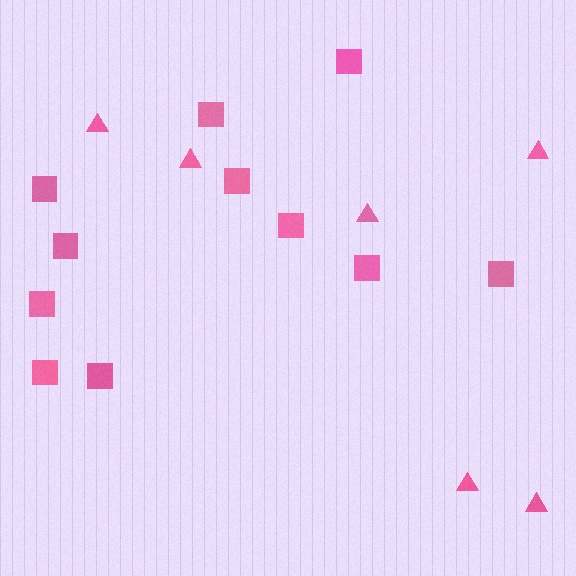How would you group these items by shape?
There are 2 groups: one group of triangles (6) and one group of squares (11).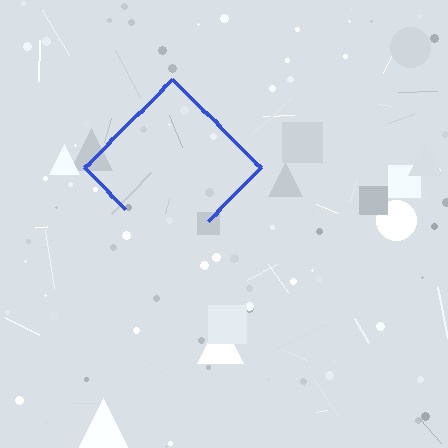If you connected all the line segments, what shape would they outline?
They would outline a diamond.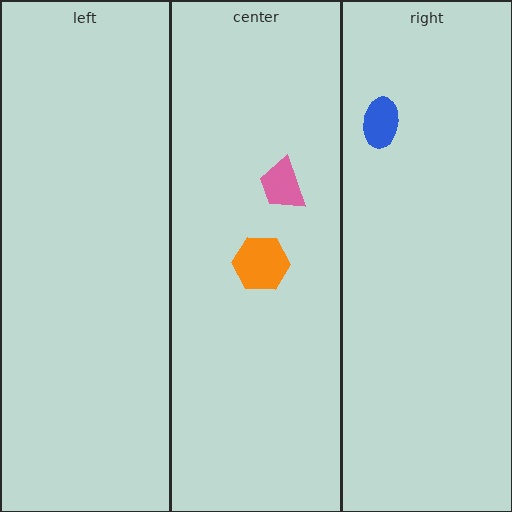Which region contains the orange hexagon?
The center region.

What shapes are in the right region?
The blue ellipse.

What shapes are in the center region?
The orange hexagon, the pink trapezoid.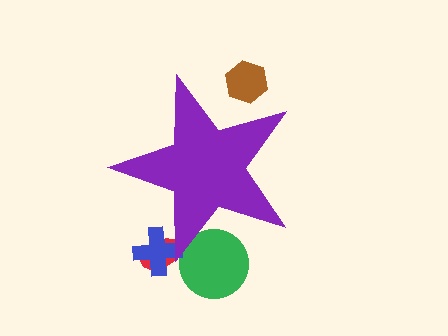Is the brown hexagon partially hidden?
Yes, the brown hexagon is partially hidden behind the purple star.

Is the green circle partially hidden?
Yes, the green circle is partially hidden behind the purple star.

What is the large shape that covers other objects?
A purple star.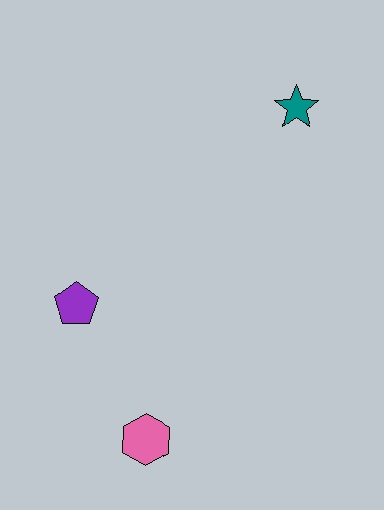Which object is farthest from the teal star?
The pink hexagon is farthest from the teal star.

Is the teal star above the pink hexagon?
Yes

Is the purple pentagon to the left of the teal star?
Yes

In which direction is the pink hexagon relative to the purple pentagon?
The pink hexagon is below the purple pentagon.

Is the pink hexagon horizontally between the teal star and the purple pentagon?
Yes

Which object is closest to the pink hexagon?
The purple pentagon is closest to the pink hexagon.